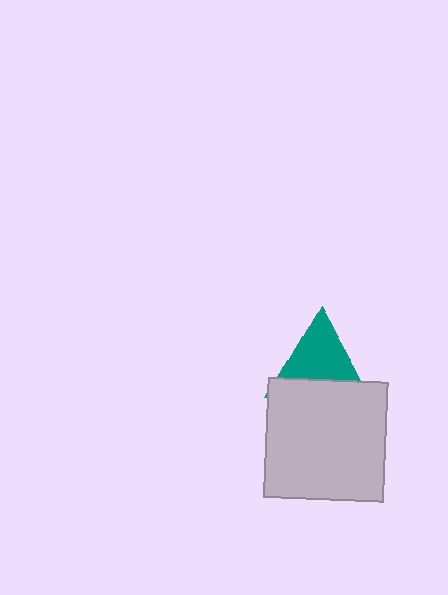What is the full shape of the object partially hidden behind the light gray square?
The partially hidden object is a teal triangle.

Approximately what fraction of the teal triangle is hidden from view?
Roughly 38% of the teal triangle is hidden behind the light gray square.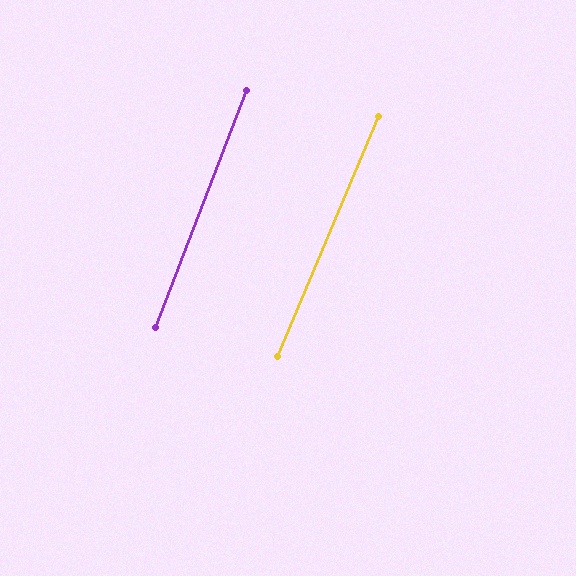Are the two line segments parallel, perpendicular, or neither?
Parallel — their directions differ by only 1.9°.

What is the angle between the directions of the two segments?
Approximately 2 degrees.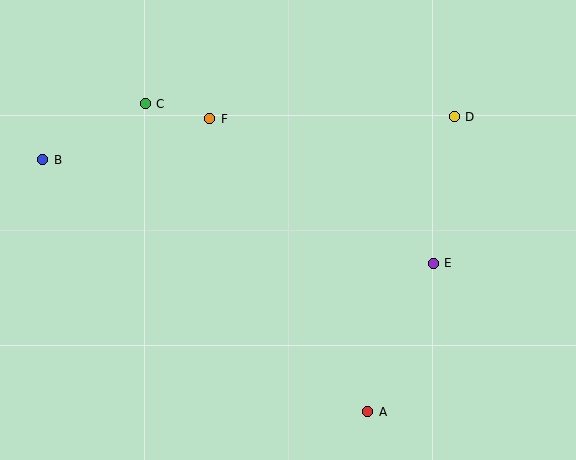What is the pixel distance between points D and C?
The distance between D and C is 309 pixels.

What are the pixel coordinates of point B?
Point B is at (43, 160).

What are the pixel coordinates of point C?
Point C is at (145, 104).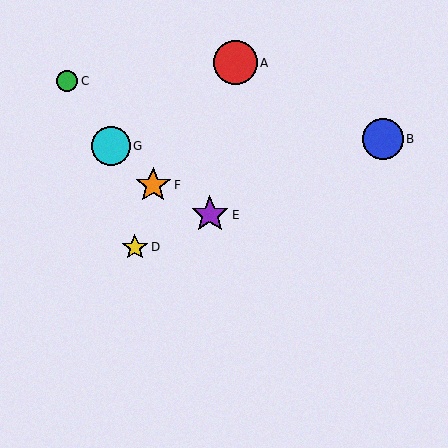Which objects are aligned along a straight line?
Objects B, D, E are aligned along a straight line.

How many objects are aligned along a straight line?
3 objects (B, D, E) are aligned along a straight line.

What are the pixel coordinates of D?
Object D is at (135, 247).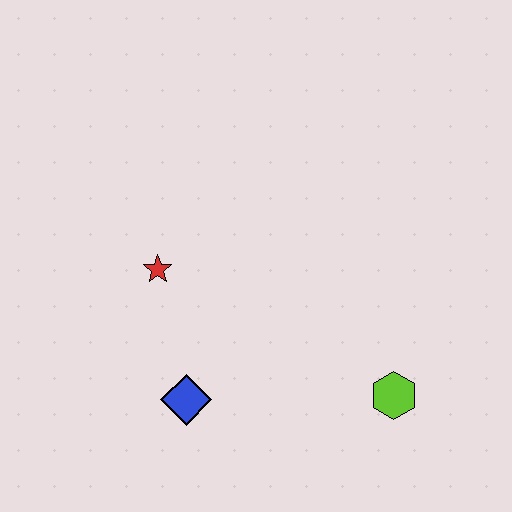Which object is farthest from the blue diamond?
The lime hexagon is farthest from the blue diamond.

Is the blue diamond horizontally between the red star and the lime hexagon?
Yes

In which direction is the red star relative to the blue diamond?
The red star is above the blue diamond.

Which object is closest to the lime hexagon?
The blue diamond is closest to the lime hexagon.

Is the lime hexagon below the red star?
Yes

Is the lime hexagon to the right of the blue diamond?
Yes